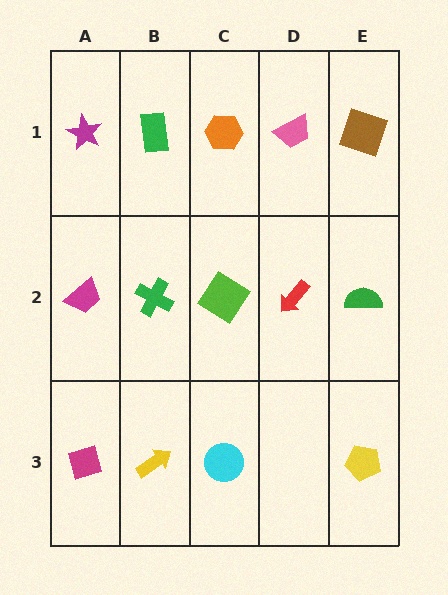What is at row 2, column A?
A magenta trapezoid.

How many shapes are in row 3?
4 shapes.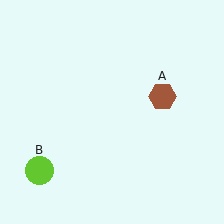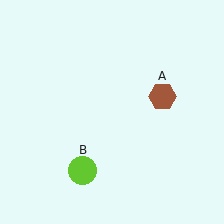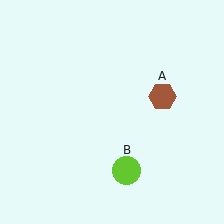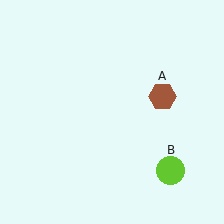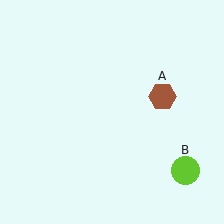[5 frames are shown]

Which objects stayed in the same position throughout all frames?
Brown hexagon (object A) remained stationary.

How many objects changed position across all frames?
1 object changed position: lime circle (object B).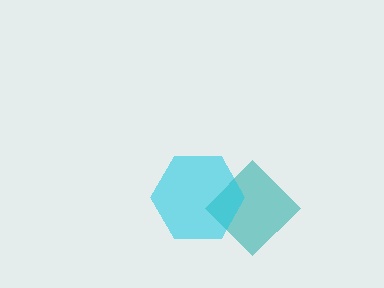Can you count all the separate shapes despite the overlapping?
Yes, there are 2 separate shapes.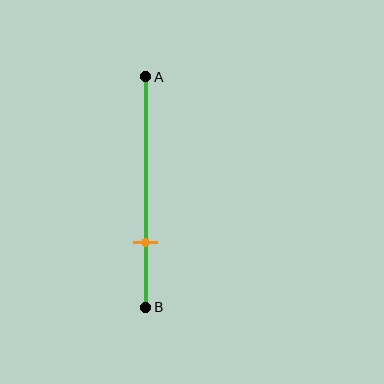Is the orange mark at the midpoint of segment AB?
No, the mark is at about 70% from A, not at the 50% midpoint.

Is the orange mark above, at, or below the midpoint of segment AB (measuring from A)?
The orange mark is below the midpoint of segment AB.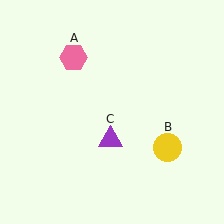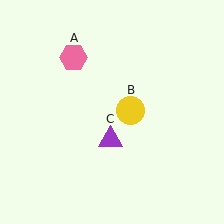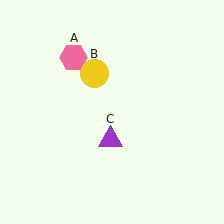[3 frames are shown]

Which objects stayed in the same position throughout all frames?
Pink hexagon (object A) and purple triangle (object C) remained stationary.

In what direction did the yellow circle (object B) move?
The yellow circle (object B) moved up and to the left.